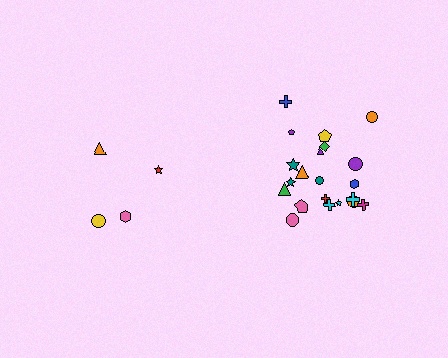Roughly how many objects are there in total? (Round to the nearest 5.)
Roughly 25 objects in total.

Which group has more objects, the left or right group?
The right group.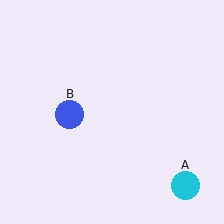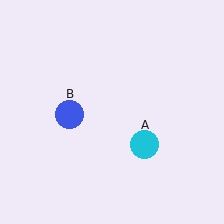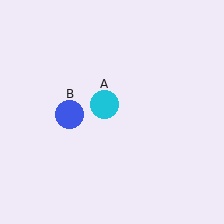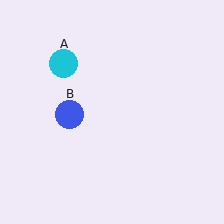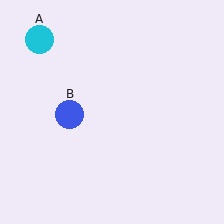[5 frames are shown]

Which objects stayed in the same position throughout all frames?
Blue circle (object B) remained stationary.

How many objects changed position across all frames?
1 object changed position: cyan circle (object A).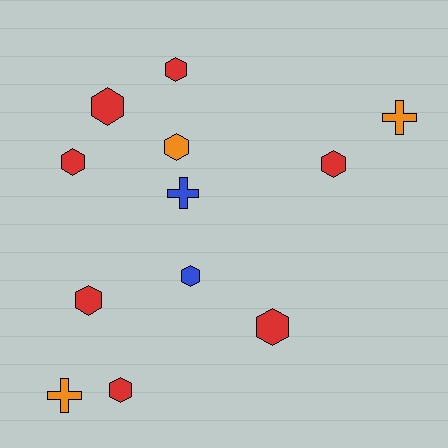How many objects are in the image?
There are 12 objects.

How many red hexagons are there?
There are 7 red hexagons.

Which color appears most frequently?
Red, with 7 objects.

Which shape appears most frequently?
Hexagon, with 9 objects.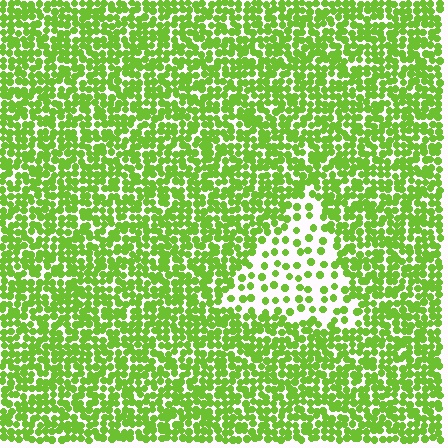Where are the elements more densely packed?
The elements are more densely packed outside the triangle boundary.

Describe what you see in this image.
The image contains small lime elements arranged at two different densities. A triangle-shaped region is visible where the elements are less densely packed than the surrounding area.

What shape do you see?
I see a triangle.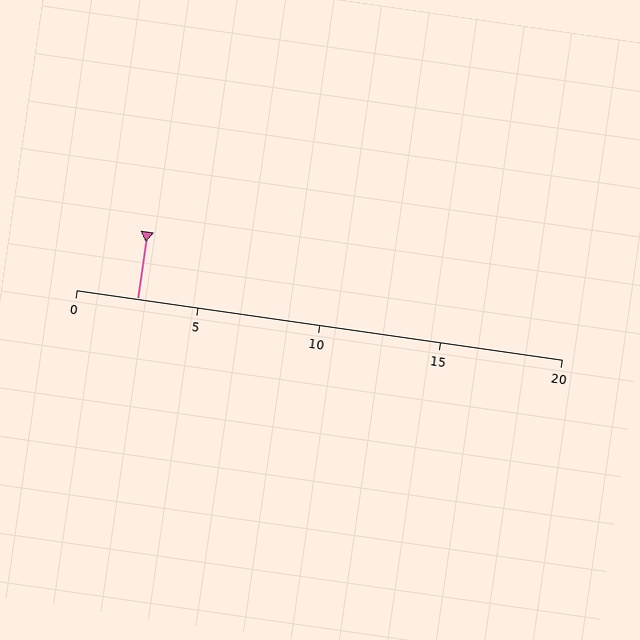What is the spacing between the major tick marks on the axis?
The major ticks are spaced 5 apart.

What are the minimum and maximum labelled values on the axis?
The axis runs from 0 to 20.